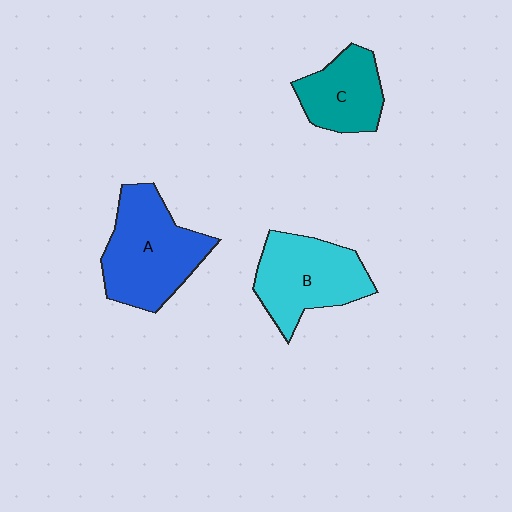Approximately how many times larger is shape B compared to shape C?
Approximately 1.4 times.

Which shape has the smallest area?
Shape C (teal).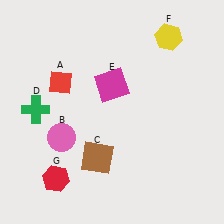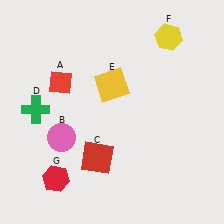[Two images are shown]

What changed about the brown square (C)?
In Image 1, C is brown. In Image 2, it changed to red.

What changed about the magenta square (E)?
In Image 1, E is magenta. In Image 2, it changed to yellow.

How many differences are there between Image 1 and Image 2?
There are 2 differences between the two images.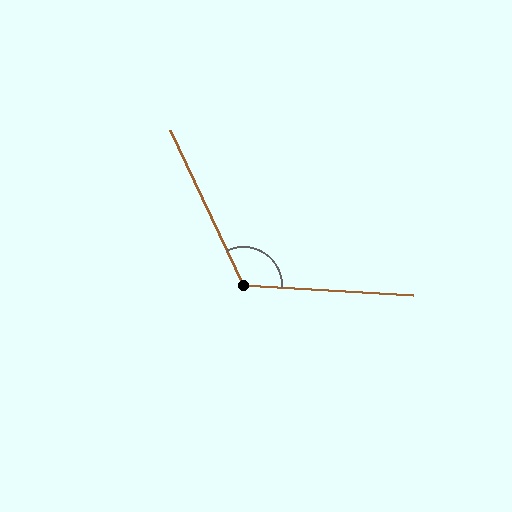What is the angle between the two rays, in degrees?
Approximately 119 degrees.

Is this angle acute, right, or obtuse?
It is obtuse.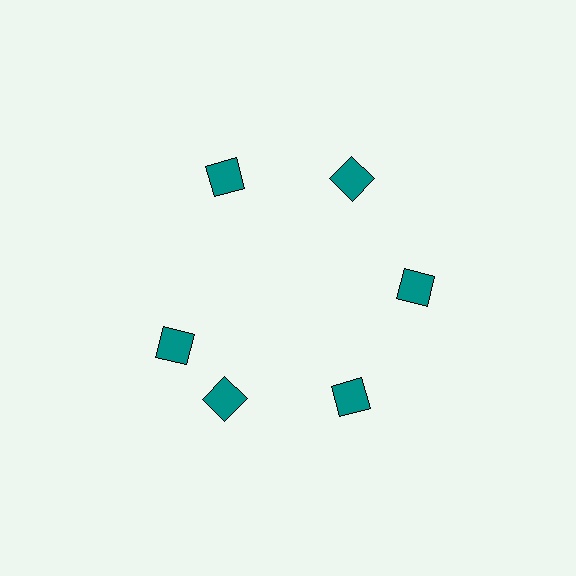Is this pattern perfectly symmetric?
No. The 6 teal diamonds are arranged in a ring, but one element near the 9 o'clock position is rotated out of alignment along the ring, breaking the 6-fold rotational symmetry.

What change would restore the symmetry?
The symmetry would be restored by rotating it back into even spacing with its neighbors so that all 6 diamonds sit at equal angles and equal distance from the center.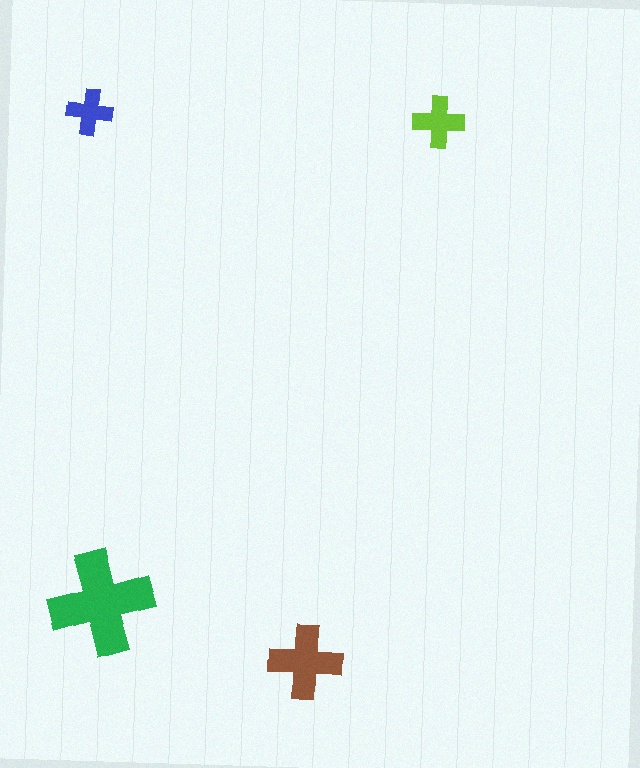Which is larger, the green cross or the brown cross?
The green one.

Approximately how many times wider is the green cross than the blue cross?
About 2.5 times wider.